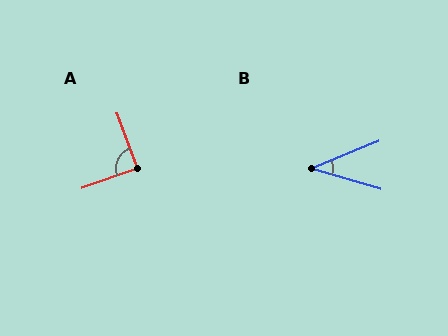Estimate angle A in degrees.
Approximately 90 degrees.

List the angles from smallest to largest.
B (39°), A (90°).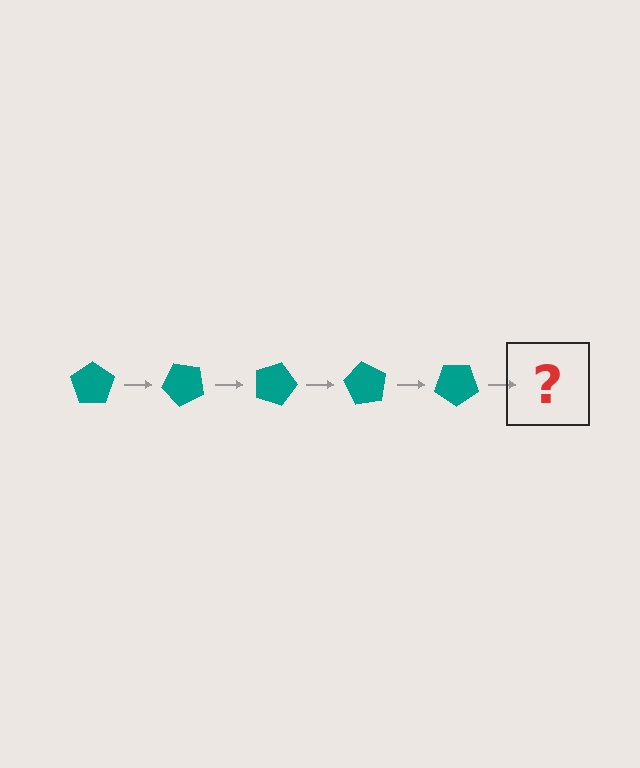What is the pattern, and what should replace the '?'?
The pattern is that the pentagon rotates 45 degrees each step. The '?' should be a teal pentagon rotated 225 degrees.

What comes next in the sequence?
The next element should be a teal pentagon rotated 225 degrees.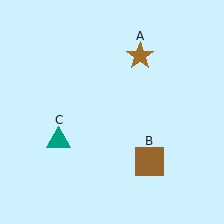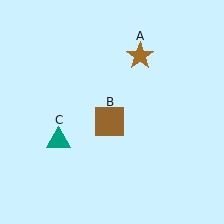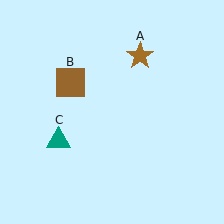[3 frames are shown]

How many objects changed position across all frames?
1 object changed position: brown square (object B).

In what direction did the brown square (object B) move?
The brown square (object B) moved up and to the left.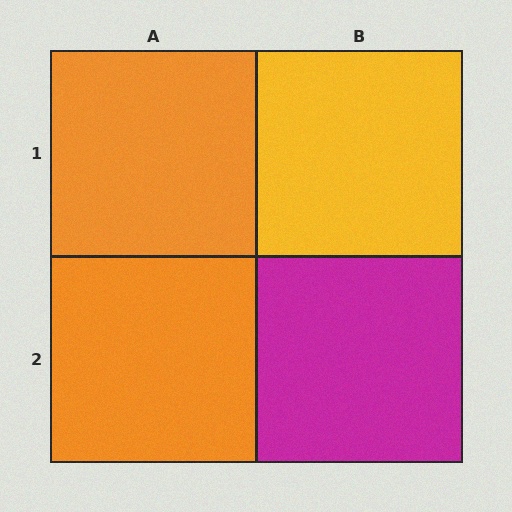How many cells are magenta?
1 cell is magenta.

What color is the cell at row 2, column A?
Orange.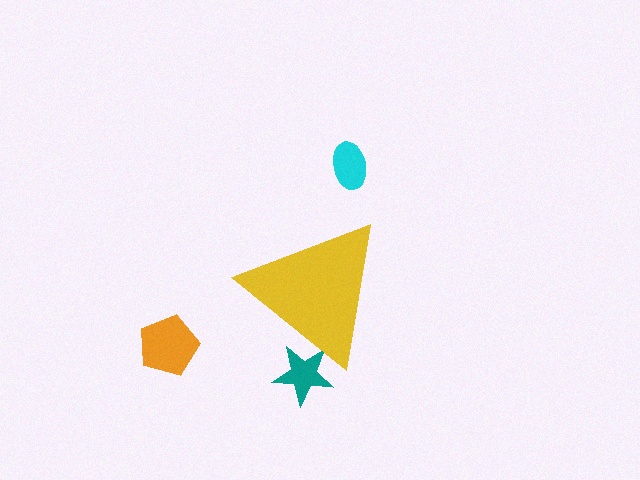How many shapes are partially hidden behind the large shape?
1 shape is partially hidden.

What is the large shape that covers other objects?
A yellow triangle.